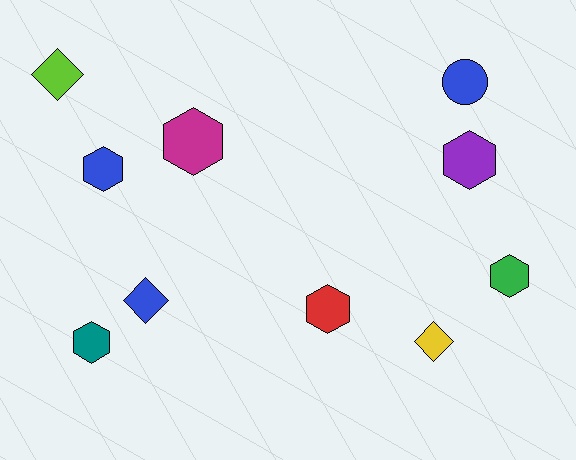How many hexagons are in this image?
There are 6 hexagons.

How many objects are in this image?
There are 10 objects.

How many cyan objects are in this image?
There are no cyan objects.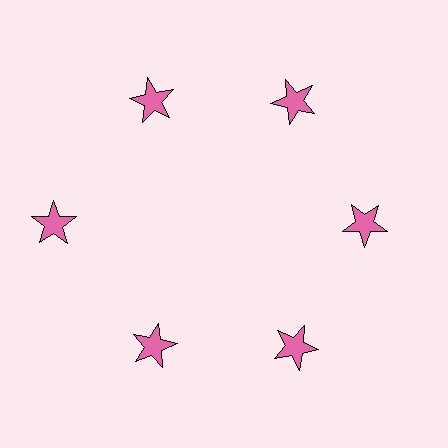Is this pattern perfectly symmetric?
No. The 6 pink stars are arranged in a ring, but one element near the 9 o'clock position is pushed outward from the center, breaking the 6-fold rotational symmetry.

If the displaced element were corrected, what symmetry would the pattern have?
It would have 6-fold rotational symmetry — the pattern would map onto itself every 60 degrees.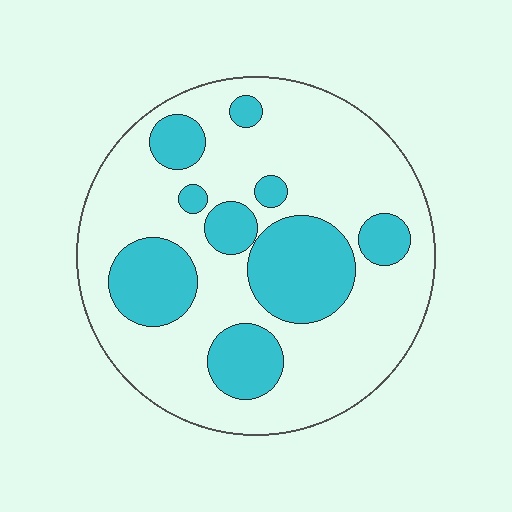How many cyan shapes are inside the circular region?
9.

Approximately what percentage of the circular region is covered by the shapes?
Approximately 30%.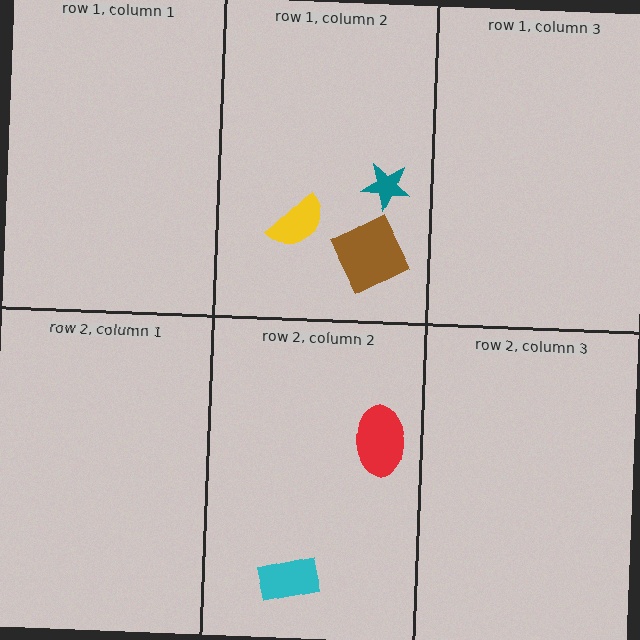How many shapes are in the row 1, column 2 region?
3.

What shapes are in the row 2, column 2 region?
The red ellipse, the cyan rectangle.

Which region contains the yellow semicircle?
The row 1, column 2 region.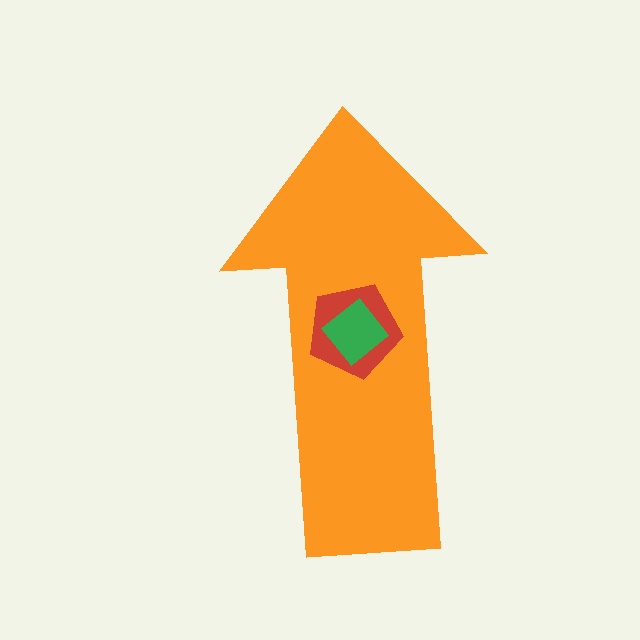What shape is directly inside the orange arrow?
The red pentagon.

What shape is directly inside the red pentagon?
The green diamond.